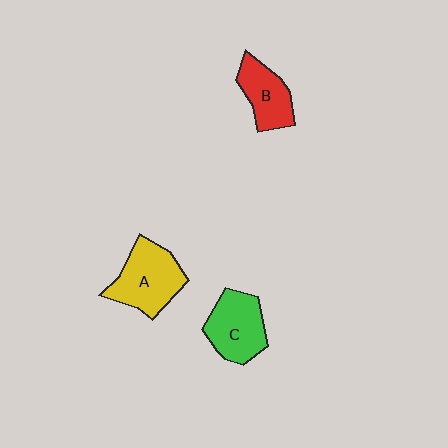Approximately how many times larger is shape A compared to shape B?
Approximately 1.4 times.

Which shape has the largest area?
Shape A (yellow).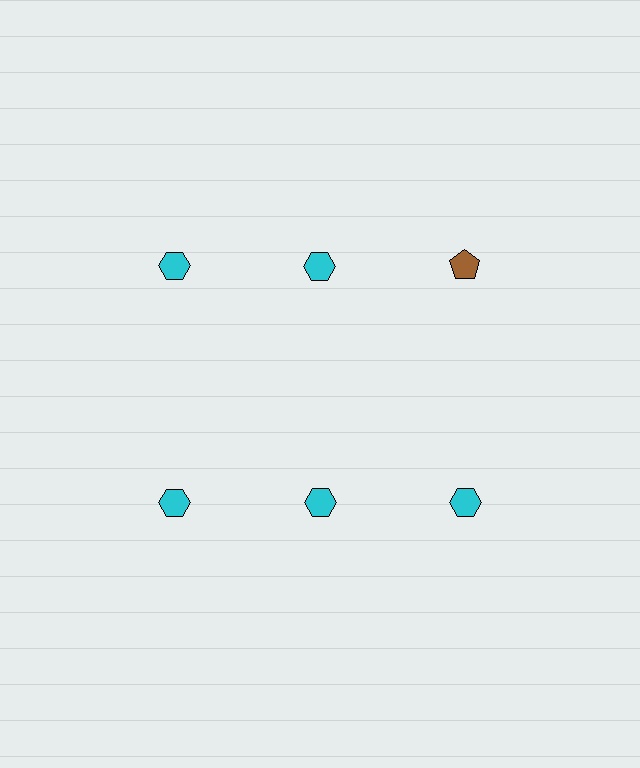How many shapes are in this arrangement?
There are 6 shapes arranged in a grid pattern.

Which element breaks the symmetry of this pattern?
The brown pentagon in the top row, center column breaks the symmetry. All other shapes are cyan hexagons.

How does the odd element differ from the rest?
It differs in both color (brown instead of cyan) and shape (pentagon instead of hexagon).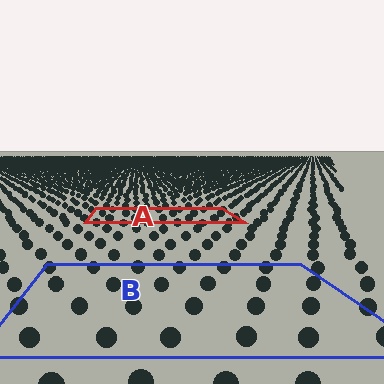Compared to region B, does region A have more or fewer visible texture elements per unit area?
Region A has more texture elements per unit area — they are packed more densely because it is farther away.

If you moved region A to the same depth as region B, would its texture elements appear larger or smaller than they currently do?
They would appear larger. At a closer depth, the same texture elements are projected at a bigger on-screen size.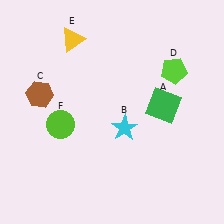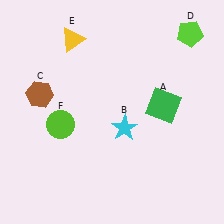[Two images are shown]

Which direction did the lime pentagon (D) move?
The lime pentagon (D) moved up.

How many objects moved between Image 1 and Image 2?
1 object moved between the two images.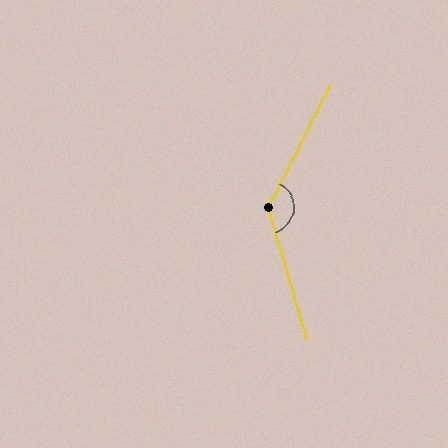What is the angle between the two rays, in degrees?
Approximately 137 degrees.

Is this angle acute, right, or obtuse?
It is obtuse.